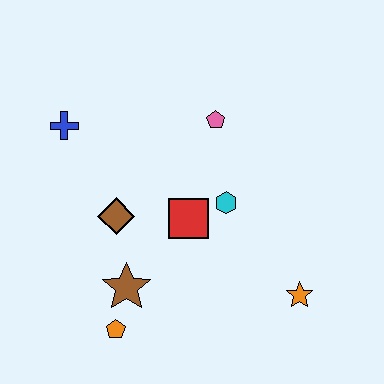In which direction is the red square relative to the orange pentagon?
The red square is above the orange pentagon.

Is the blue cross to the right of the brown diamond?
No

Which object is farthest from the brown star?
The pink pentagon is farthest from the brown star.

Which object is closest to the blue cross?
The brown diamond is closest to the blue cross.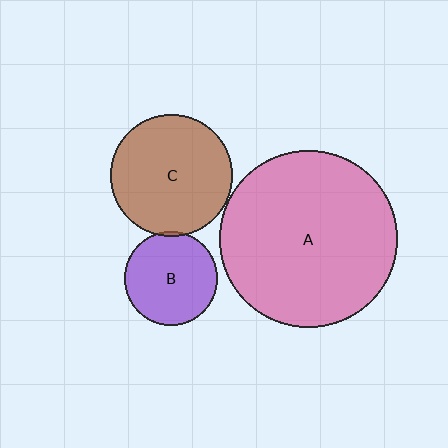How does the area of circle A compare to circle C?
Approximately 2.1 times.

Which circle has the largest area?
Circle A (pink).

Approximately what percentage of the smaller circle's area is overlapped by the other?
Approximately 5%.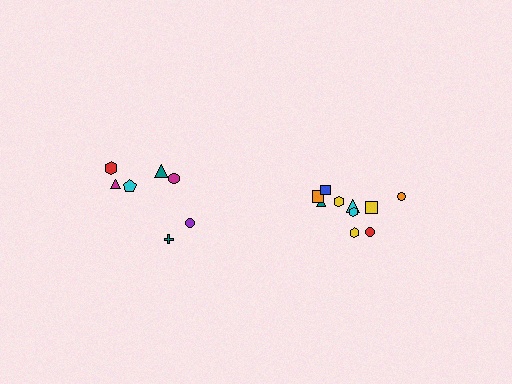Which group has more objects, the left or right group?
The right group.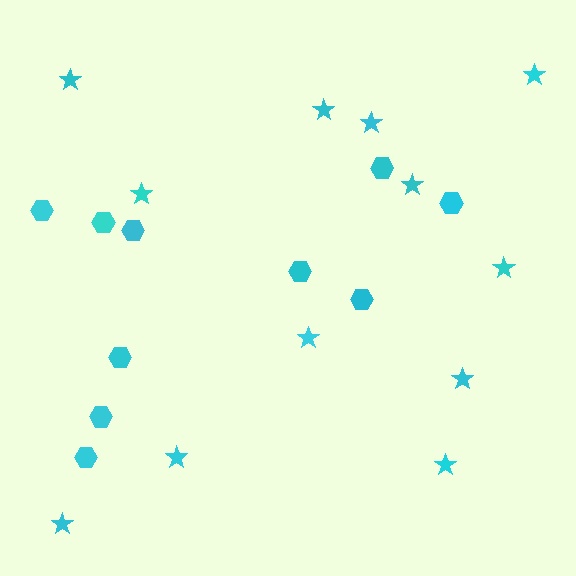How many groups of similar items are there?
There are 2 groups: one group of stars (12) and one group of hexagons (10).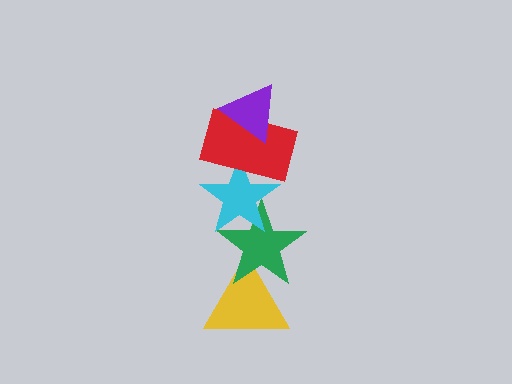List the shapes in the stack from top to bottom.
From top to bottom: the purple triangle, the red rectangle, the cyan star, the green star, the yellow triangle.